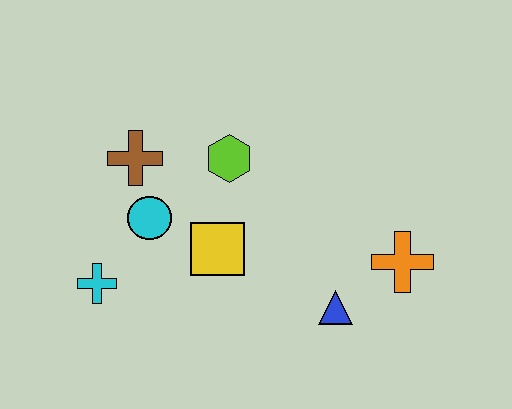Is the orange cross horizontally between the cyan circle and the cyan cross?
No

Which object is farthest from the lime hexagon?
The orange cross is farthest from the lime hexagon.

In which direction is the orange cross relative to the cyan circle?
The orange cross is to the right of the cyan circle.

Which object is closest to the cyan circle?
The brown cross is closest to the cyan circle.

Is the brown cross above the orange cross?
Yes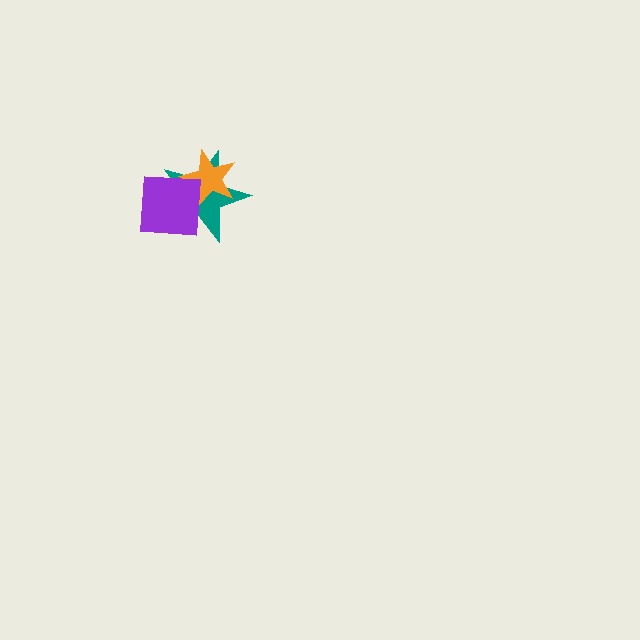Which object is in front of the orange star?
The purple square is in front of the orange star.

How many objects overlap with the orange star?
2 objects overlap with the orange star.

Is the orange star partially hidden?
Yes, it is partially covered by another shape.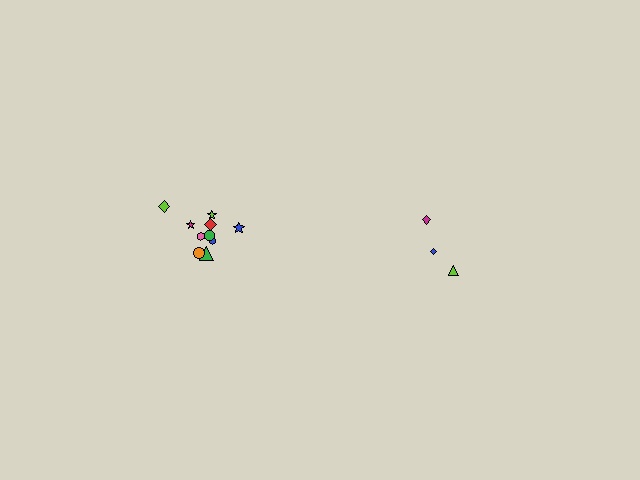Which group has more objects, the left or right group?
The left group.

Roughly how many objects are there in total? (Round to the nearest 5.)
Roughly 15 objects in total.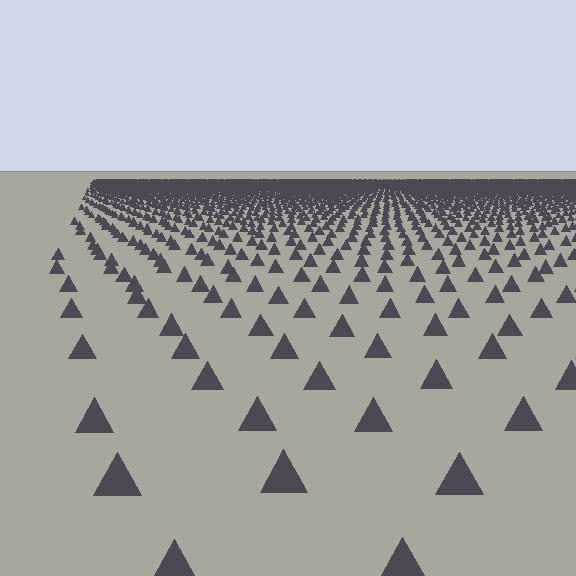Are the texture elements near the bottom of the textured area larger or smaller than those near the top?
Larger. Near the bottom, elements are closer to the viewer and appear at a bigger on-screen size.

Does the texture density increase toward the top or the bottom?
Density increases toward the top.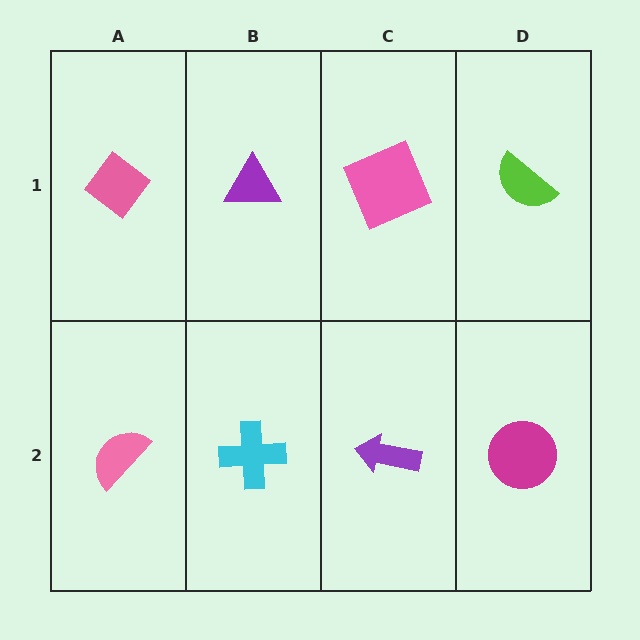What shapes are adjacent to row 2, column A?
A pink diamond (row 1, column A), a cyan cross (row 2, column B).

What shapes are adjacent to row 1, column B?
A cyan cross (row 2, column B), a pink diamond (row 1, column A), a pink square (row 1, column C).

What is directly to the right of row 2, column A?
A cyan cross.